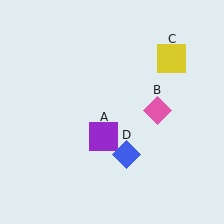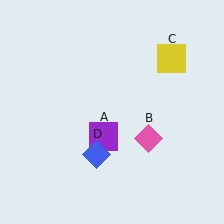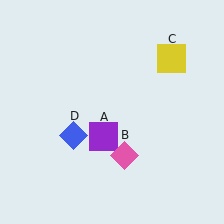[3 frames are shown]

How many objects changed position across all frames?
2 objects changed position: pink diamond (object B), blue diamond (object D).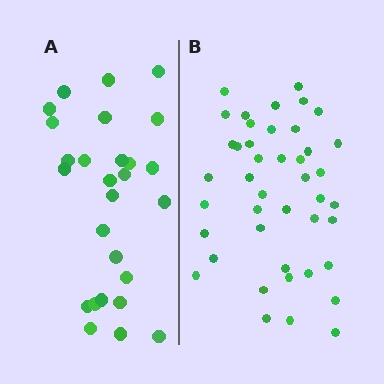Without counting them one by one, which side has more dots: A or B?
Region B (the right region) has more dots.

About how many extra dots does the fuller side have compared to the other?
Region B has approximately 15 more dots than region A.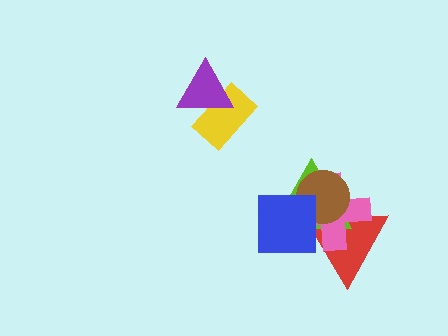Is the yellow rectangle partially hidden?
Yes, it is partially covered by another shape.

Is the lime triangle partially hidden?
Yes, it is partially covered by another shape.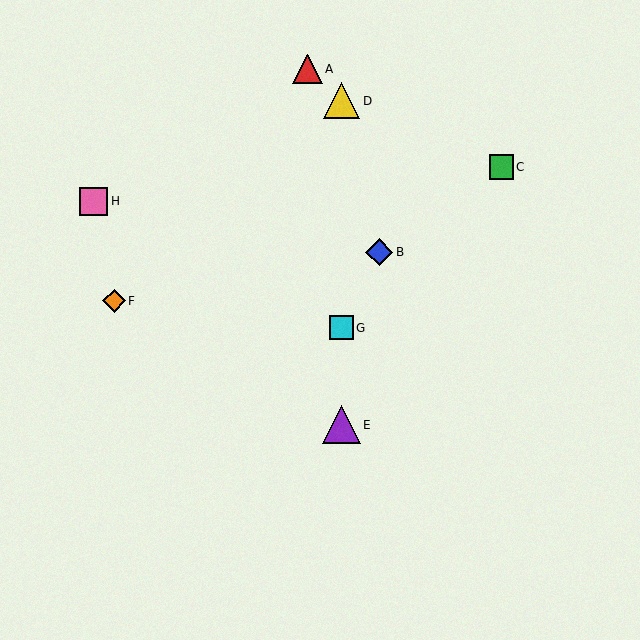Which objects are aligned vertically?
Objects D, E, G are aligned vertically.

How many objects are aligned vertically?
3 objects (D, E, G) are aligned vertically.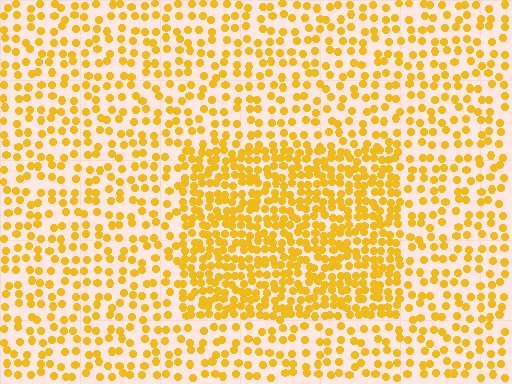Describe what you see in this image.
The image contains small yellow elements arranged at two different densities. A rectangle-shaped region is visible where the elements are more densely packed than the surrounding area.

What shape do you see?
I see a rectangle.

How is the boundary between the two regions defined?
The boundary is defined by a change in element density (approximately 2.0x ratio). All elements are the same color, size, and shape.